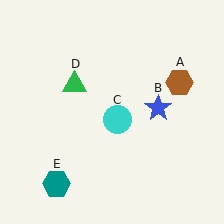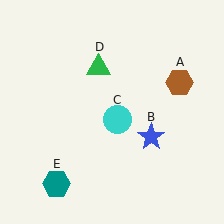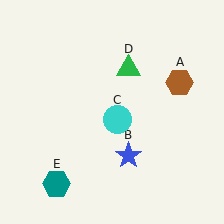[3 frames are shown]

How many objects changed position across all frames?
2 objects changed position: blue star (object B), green triangle (object D).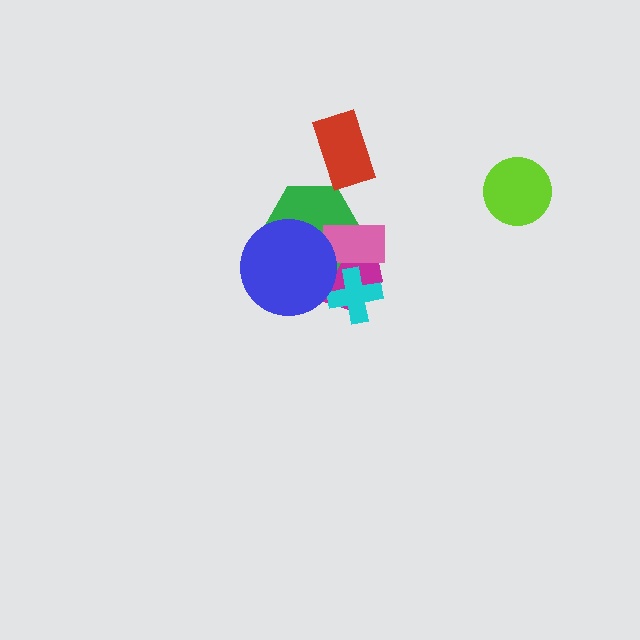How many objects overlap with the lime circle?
0 objects overlap with the lime circle.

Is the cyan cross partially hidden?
Yes, it is partially covered by another shape.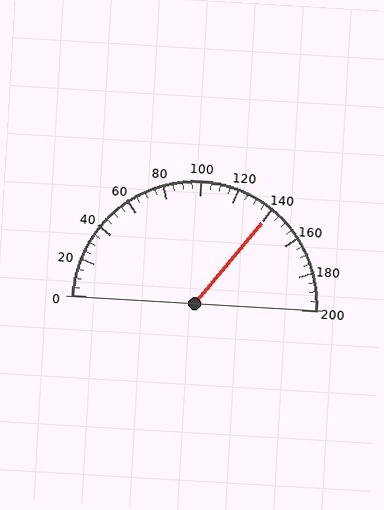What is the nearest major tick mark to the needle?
The nearest major tick mark is 140.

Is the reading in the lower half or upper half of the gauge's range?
The reading is in the upper half of the range (0 to 200).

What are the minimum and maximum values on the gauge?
The gauge ranges from 0 to 200.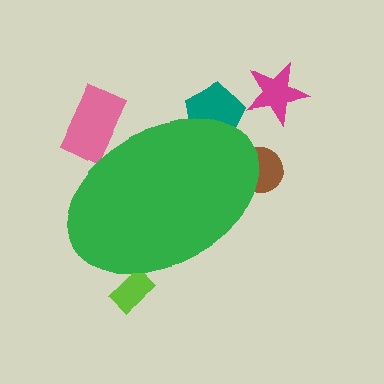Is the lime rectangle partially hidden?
Yes, the lime rectangle is partially hidden behind the green ellipse.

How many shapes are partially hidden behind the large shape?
4 shapes are partially hidden.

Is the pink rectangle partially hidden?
Yes, the pink rectangle is partially hidden behind the green ellipse.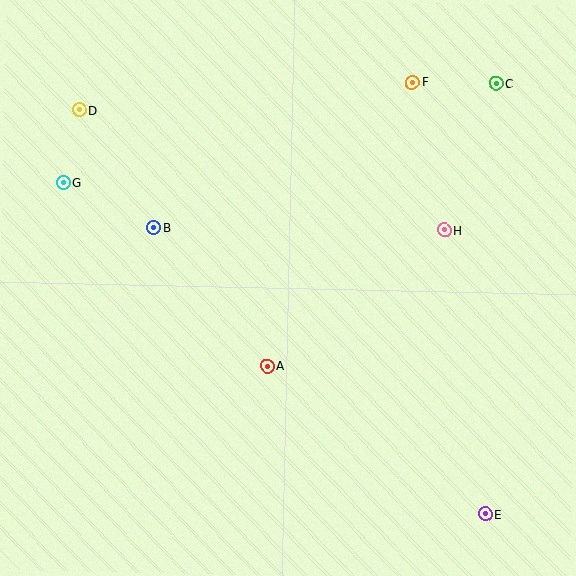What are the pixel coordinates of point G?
Point G is at (64, 183).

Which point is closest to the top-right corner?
Point C is closest to the top-right corner.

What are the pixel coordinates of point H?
Point H is at (445, 230).